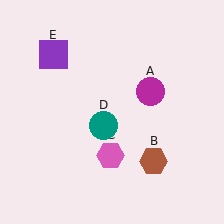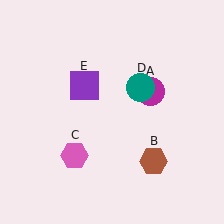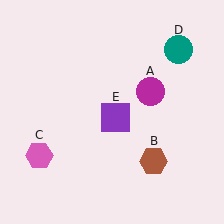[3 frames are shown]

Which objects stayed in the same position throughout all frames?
Magenta circle (object A) and brown hexagon (object B) remained stationary.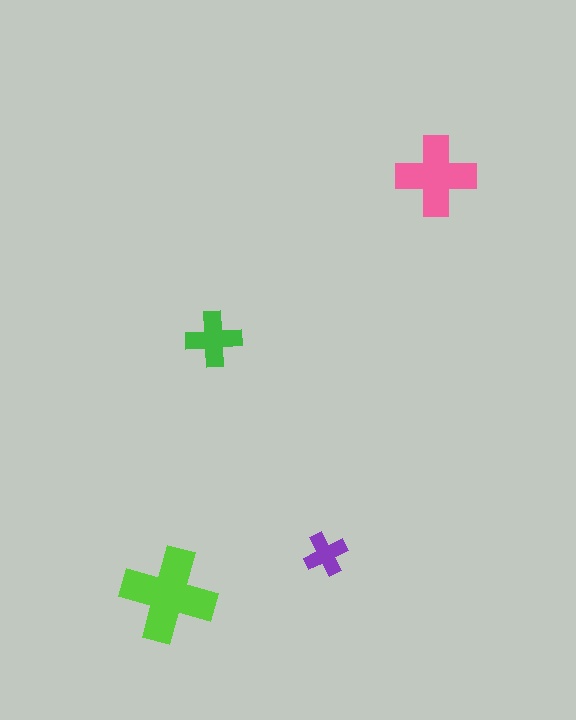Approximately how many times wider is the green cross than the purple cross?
About 1.5 times wider.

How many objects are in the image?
There are 4 objects in the image.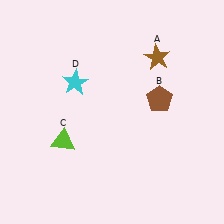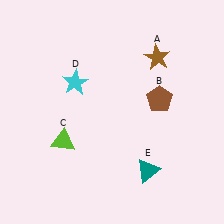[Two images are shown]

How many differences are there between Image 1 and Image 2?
There is 1 difference between the two images.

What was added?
A teal triangle (E) was added in Image 2.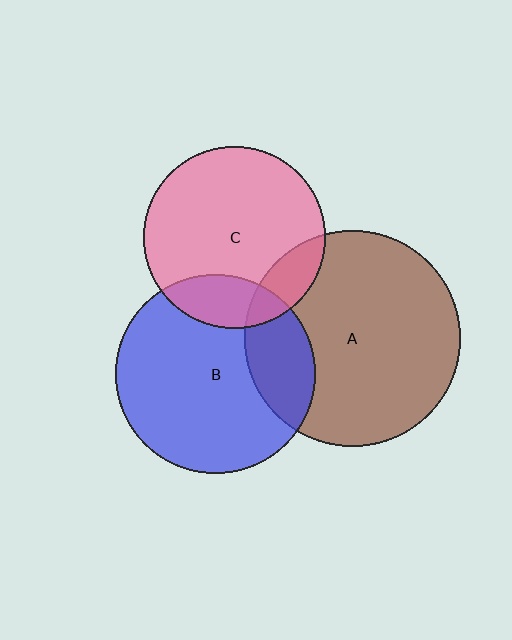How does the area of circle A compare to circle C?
Approximately 1.4 times.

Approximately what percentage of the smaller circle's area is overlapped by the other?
Approximately 20%.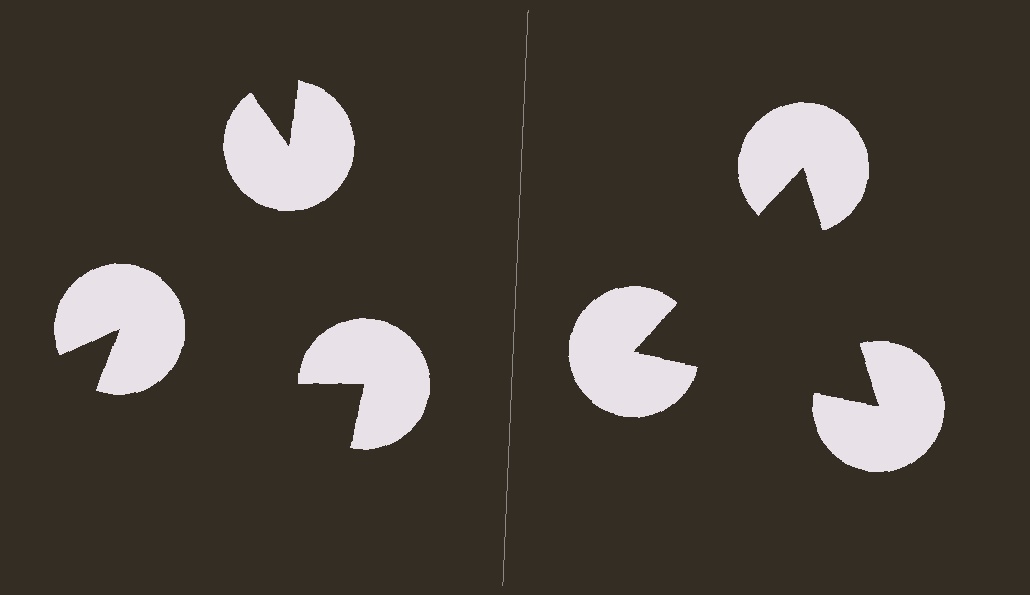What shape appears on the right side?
An illusory triangle.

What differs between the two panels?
The pac-man discs are positioned identically on both sides; only the wedge orientations differ. On the right they align to a triangle; on the left they are misaligned.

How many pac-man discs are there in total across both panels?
6 — 3 on each side.